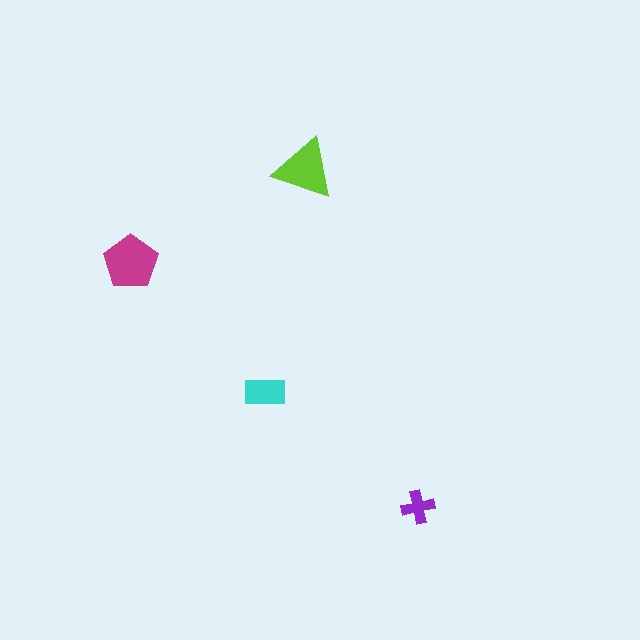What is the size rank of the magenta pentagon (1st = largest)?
1st.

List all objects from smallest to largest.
The purple cross, the cyan rectangle, the lime triangle, the magenta pentagon.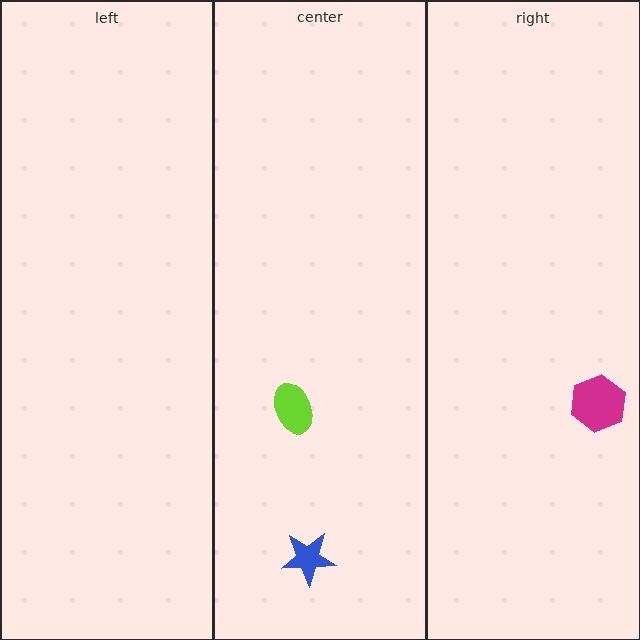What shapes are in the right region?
The magenta hexagon.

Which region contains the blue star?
The center region.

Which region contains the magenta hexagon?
The right region.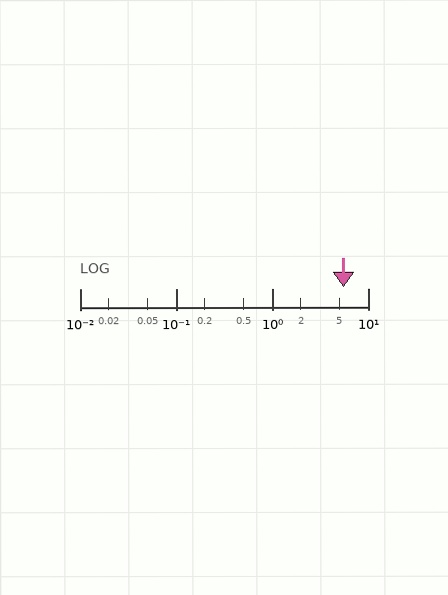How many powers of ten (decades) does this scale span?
The scale spans 3 decades, from 0.01 to 10.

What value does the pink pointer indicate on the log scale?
The pointer indicates approximately 5.6.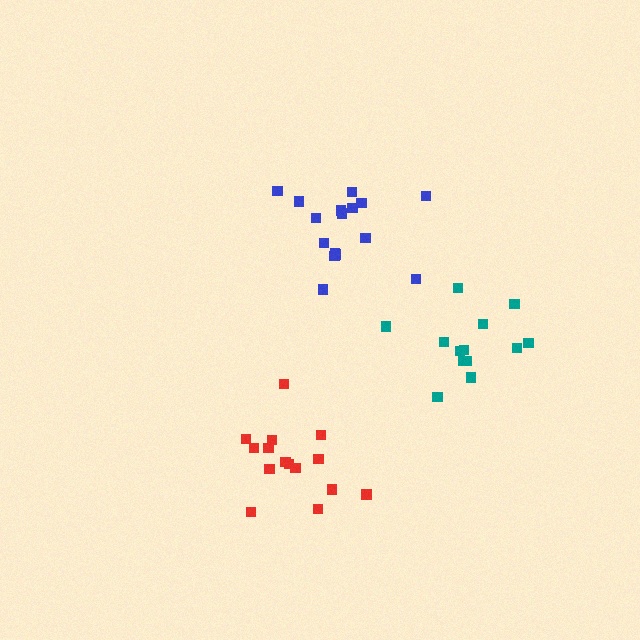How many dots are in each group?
Group 1: 15 dots, Group 2: 13 dots, Group 3: 16 dots (44 total).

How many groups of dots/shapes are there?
There are 3 groups.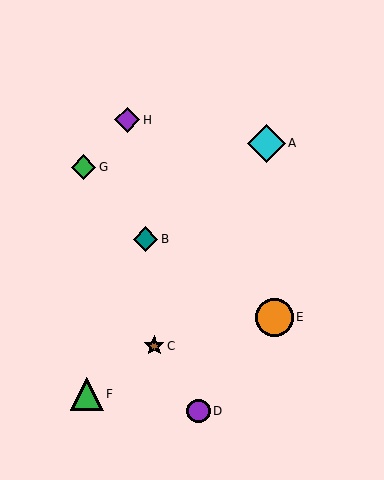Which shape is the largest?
The orange circle (labeled E) is the largest.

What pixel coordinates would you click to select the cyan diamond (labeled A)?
Click at (267, 143) to select the cyan diamond A.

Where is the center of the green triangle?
The center of the green triangle is at (87, 394).